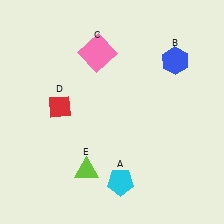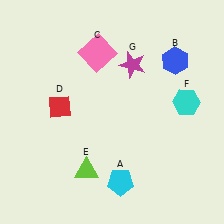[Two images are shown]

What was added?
A cyan hexagon (F), a magenta star (G) were added in Image 2.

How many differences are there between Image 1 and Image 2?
There are 2 differences between the two images.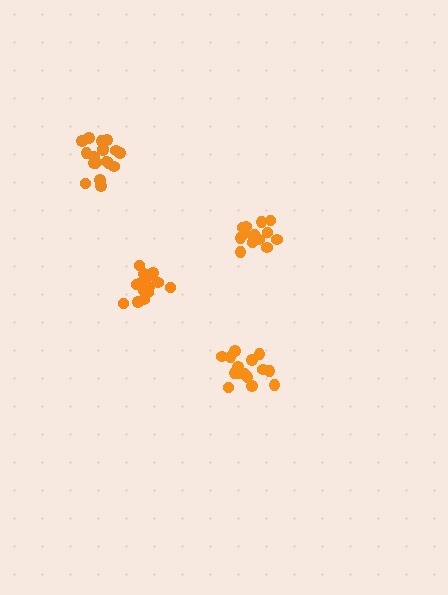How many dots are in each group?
Group 1: 19 dots, Group 2: 14 dots, Group 3: 17 dots, Group 4: 15 dots (65 total).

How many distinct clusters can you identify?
There are 4 distinct clusters.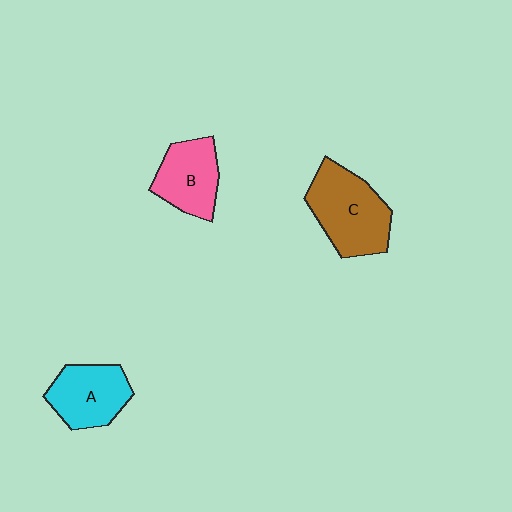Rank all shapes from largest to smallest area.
From largest to smallest: C (brown), A (cyan), B (pink).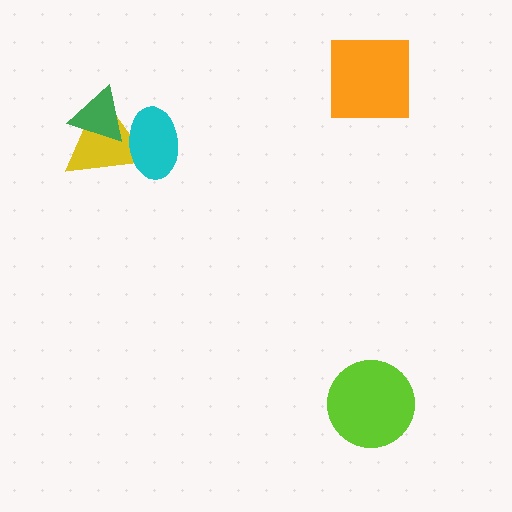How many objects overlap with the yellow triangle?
2 objects overlap with the yellow triangle.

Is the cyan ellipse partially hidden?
No, no other shape covers it.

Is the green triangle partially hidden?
Yes, it is partially covered by another shape.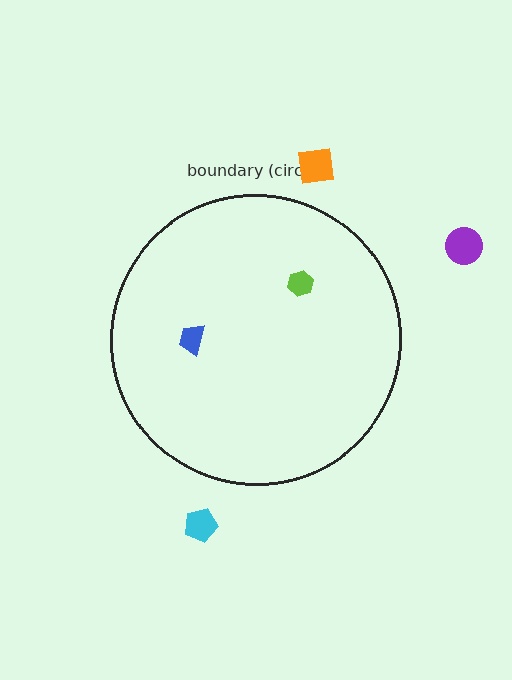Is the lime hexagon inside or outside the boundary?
Inside.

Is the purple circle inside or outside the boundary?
Outside.